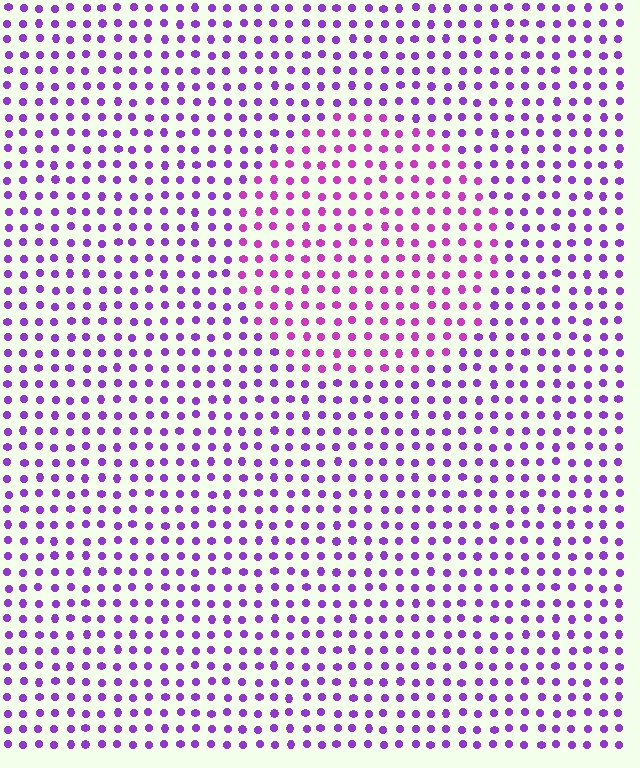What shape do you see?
I see a circle.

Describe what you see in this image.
The image is filled with small purple elements in a uniform arrangement. A circle-shaped region is visible where the elements are tinted to a slightly different hue, forming a subtle color boundary.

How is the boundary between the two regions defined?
The boundary is defined purely by a slight shift in hue (about 30 degrees). Spacing, size, and orientation are identical on both sides.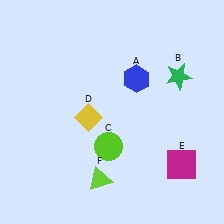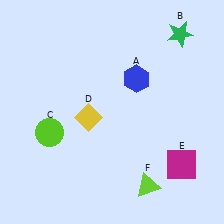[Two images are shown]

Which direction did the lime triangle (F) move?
The lime triangle (F) moved right.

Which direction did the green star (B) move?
The green star (B) moved up.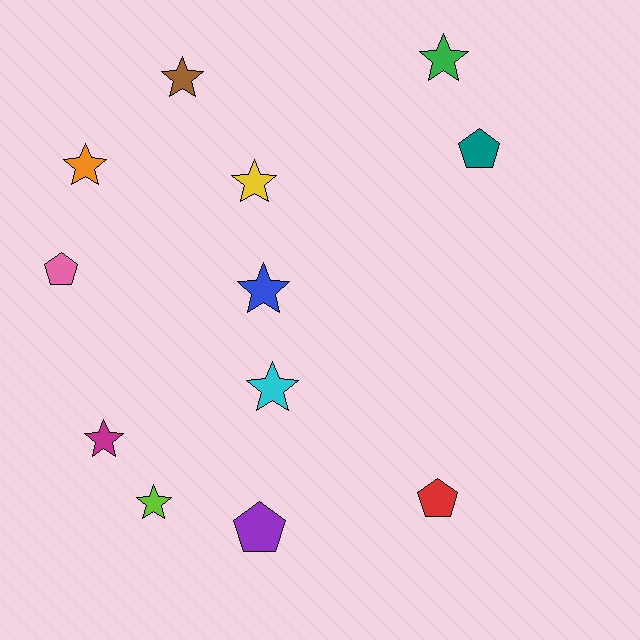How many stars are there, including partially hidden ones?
There are 8 stars.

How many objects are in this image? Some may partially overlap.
There are 12 objects.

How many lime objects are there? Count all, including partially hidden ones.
There is 1 lime object.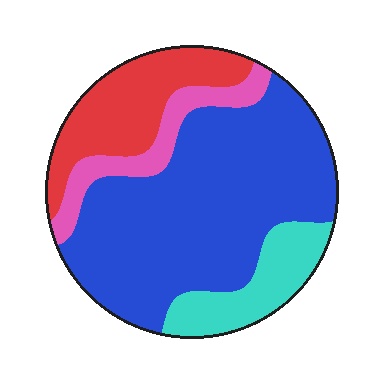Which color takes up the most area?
Blue, at roughly 55%.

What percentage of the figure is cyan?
Cyan takes up about one eighth (1/8) of the figure.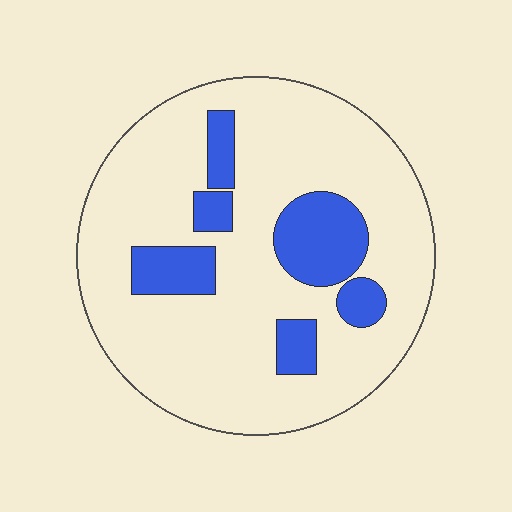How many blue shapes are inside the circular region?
6.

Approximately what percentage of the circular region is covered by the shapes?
Approximately 20%.